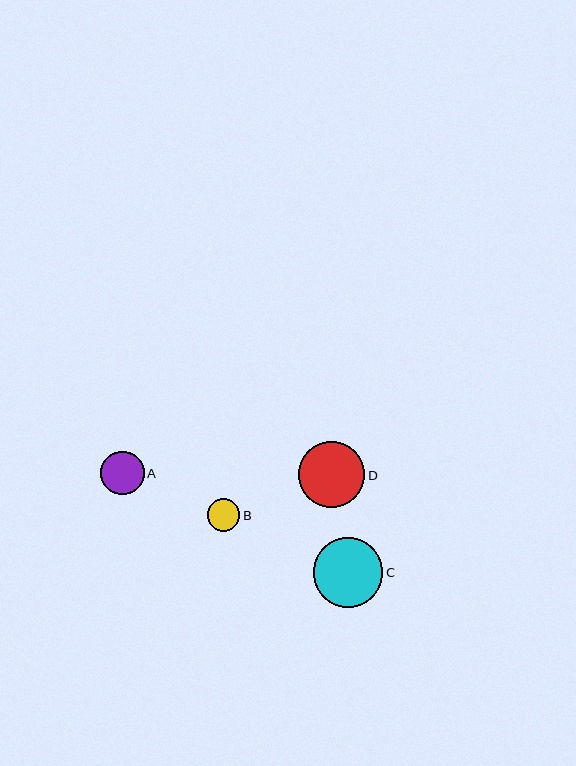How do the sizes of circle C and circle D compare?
Circle C and circle D are approximately the same size.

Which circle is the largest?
Circle C is the largest with a size of approximately 70 pixels.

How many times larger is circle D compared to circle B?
Circle D is approximately 2.0 times the size of circle B.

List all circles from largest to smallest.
From largest to smallest: C, D, A, B.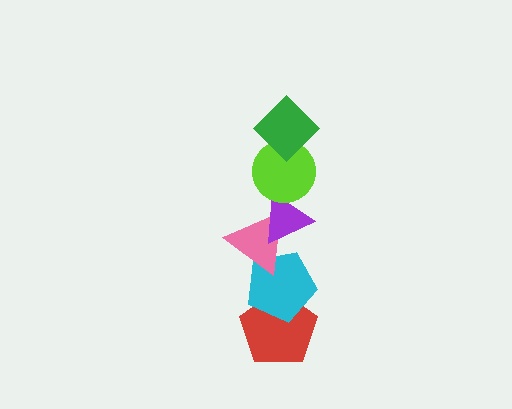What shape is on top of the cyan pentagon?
The pink triangle is on top of the cyan pentagon.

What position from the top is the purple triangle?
The purple triangle is 3rd from the top.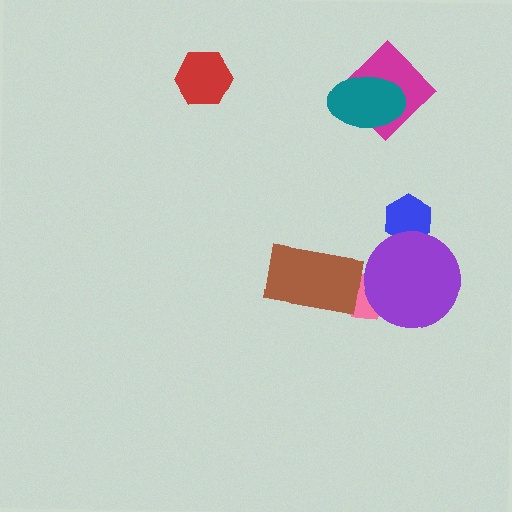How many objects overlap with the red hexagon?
0 objects overlap with the red hexagon.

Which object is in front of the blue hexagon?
The purple circle is in front of the blue hexagon.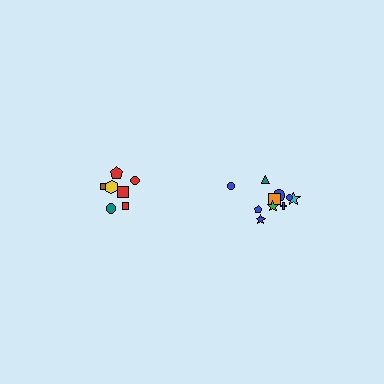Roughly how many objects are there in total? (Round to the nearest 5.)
Roughly 15 objects in total.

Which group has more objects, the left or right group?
The right group.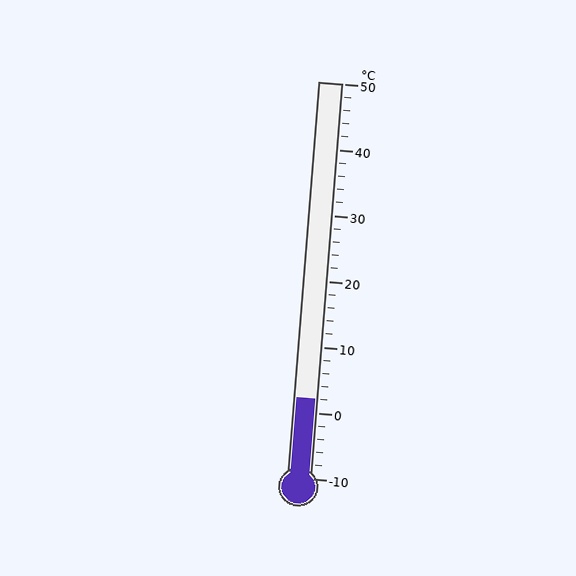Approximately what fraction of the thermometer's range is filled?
The thermometer is filled to approximately 20% of its range.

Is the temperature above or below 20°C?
The temperature is below 20°C.